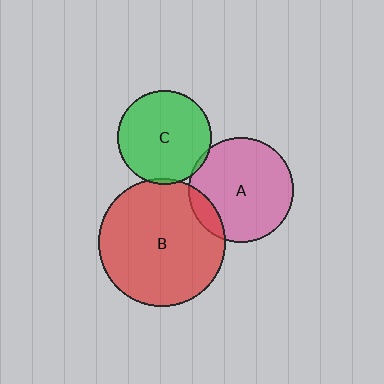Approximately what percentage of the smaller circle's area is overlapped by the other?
Approximately 5%.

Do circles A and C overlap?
Yes.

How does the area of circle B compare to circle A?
Approximately 1.5 times.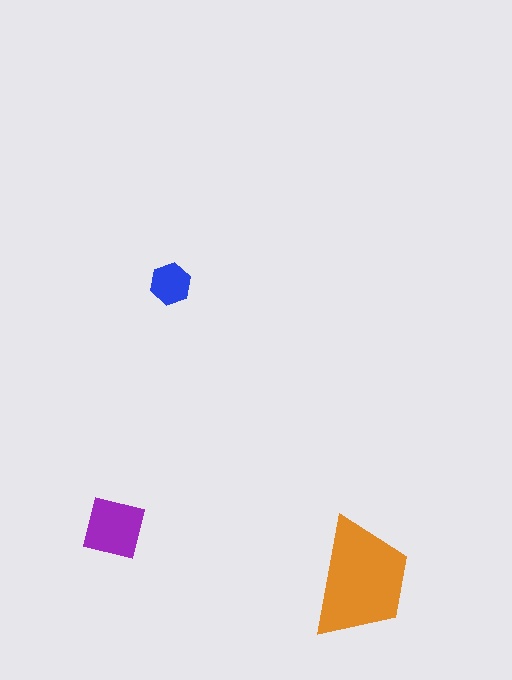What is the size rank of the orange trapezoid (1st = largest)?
1st.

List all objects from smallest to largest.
The blue hexagon, the purple square, the orange trapezoid.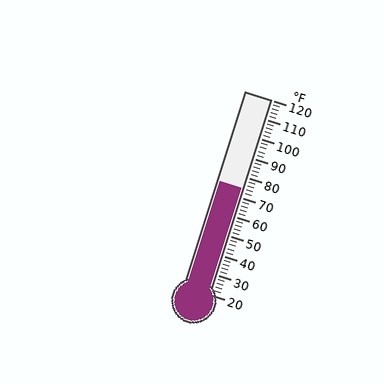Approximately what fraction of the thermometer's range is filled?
The thermometer is filled to approximately 55% of its range.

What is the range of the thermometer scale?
The thermometer scale ranges from 20°F to 120°F.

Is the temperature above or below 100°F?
The temperature is below 100°F.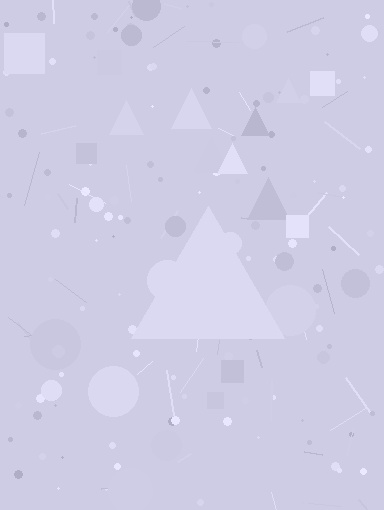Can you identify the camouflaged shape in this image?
The camouflaged shape is a triangle.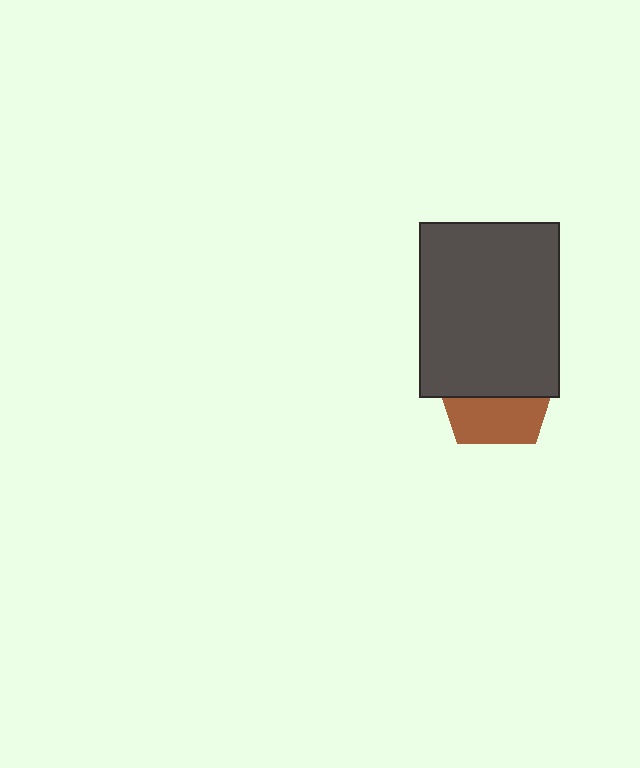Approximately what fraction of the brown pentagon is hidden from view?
Roughly 60% of the brown pentagon is hidden behind the dark gray rectangle.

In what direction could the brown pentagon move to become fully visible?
The brown pentagon could move down. That would shift it out from behind the dark gray rectangle entirely.